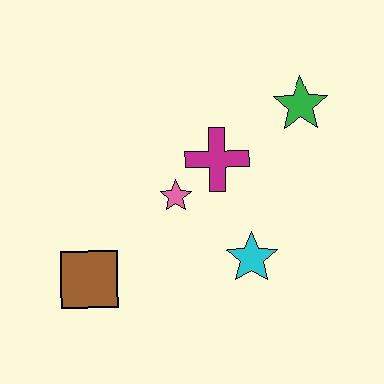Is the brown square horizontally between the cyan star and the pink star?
No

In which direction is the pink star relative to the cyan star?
The pink star is to the left of the cyan star.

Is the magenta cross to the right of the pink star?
Yes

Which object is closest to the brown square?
The pink star is closest to the brown square.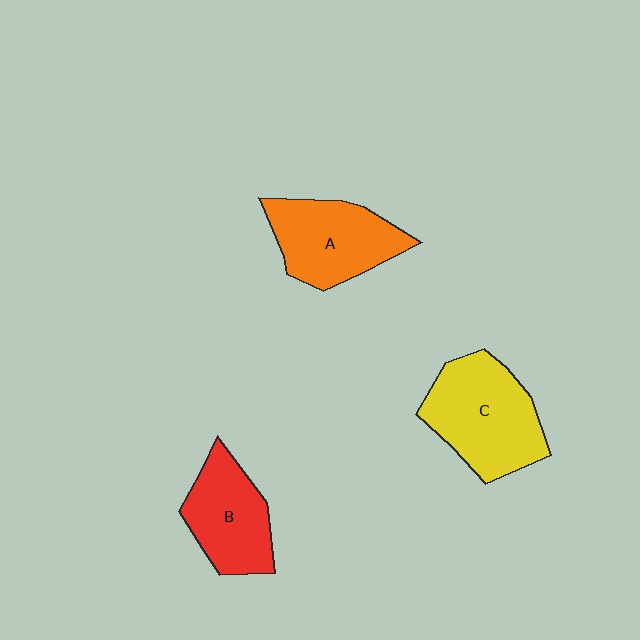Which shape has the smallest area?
Shape B (red).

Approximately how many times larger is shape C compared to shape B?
Approximately 1.3 times.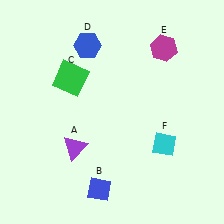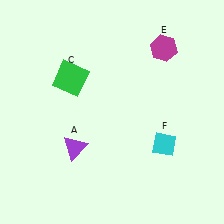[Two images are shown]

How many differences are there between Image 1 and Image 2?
There are 2 differences between the two images.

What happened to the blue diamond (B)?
The blue diamond (B) was removed in Image 2. It was in the bottom-left area of Image 1.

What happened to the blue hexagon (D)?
The blue hexagon (D) was removed in Image 2. It was in the top-left area of Image 1.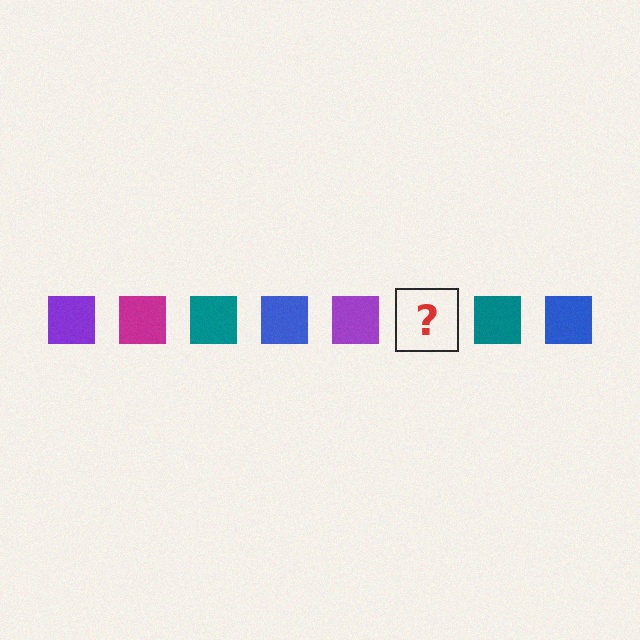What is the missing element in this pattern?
The missing element is a magenta square.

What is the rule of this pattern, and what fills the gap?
The rule is that the pattern cycles through purple, magenta, teal, blue squares. The gap should be filled with a magenta square.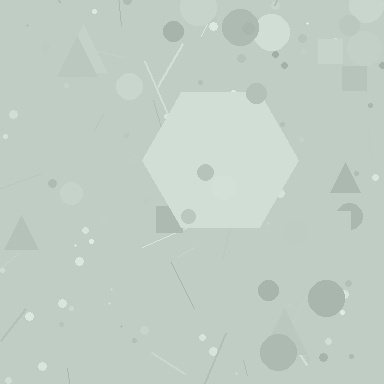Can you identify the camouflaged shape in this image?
The camouflaged shape is a hexagon.